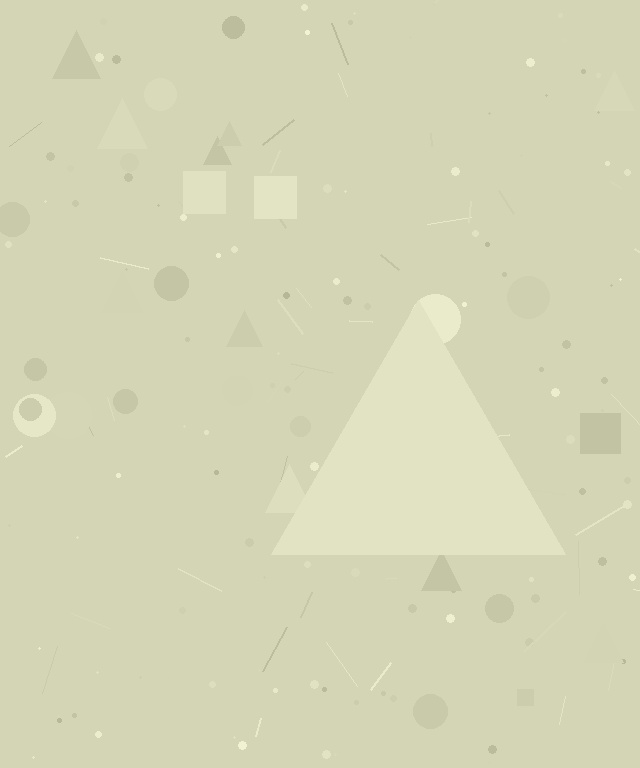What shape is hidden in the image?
A triangle is hidden in the image.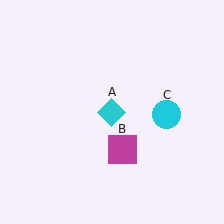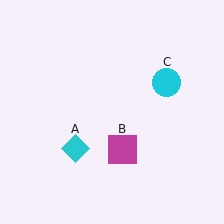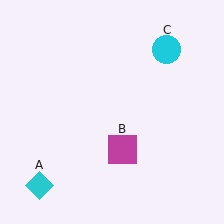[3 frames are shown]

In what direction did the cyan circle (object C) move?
The cyan circle (object C) moved up.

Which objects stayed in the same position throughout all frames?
Magenta square (object B) remained stationary.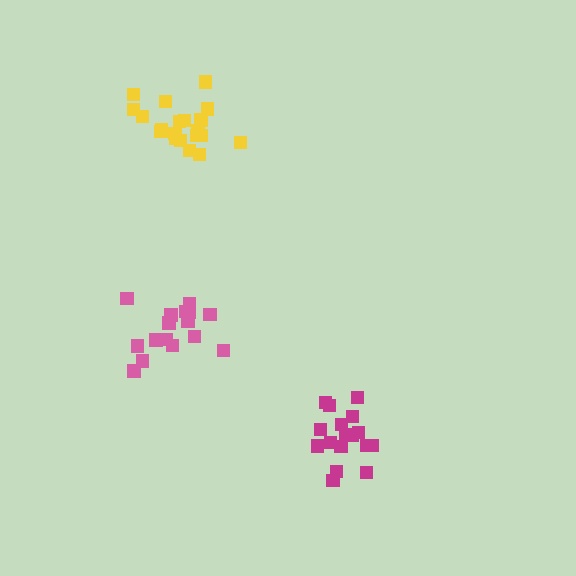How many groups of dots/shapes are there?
There are 3 groups.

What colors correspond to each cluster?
The clusters are colored: yellow, magenta, pink.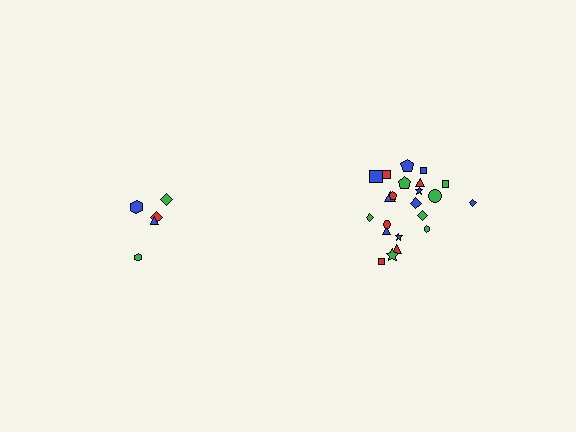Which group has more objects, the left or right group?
The right group.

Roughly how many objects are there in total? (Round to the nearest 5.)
Roughly 25 objects in total.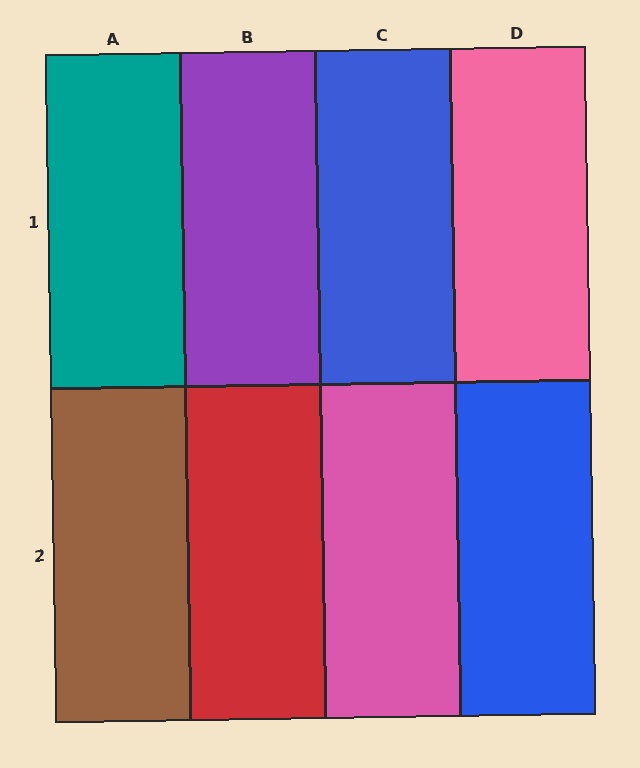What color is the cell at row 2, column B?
Red.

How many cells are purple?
1 cell is purple.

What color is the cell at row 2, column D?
Blue.